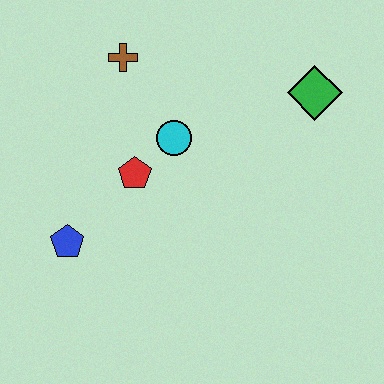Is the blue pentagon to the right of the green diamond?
No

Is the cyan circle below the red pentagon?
No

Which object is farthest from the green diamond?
The blue pentagon is farthest from the green diamond.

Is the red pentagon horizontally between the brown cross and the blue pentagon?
No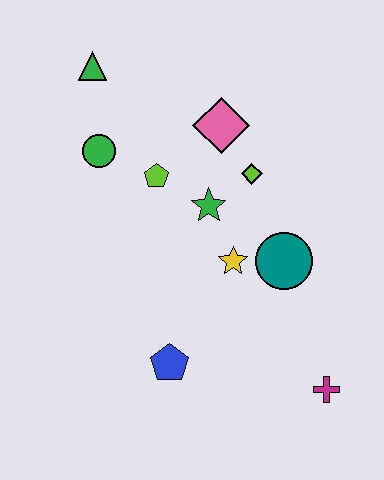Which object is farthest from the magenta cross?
The green triangle is farthest from the magenta cross.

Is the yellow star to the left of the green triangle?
No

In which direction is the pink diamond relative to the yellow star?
The pink diamond is above the yellow star.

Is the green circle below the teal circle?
No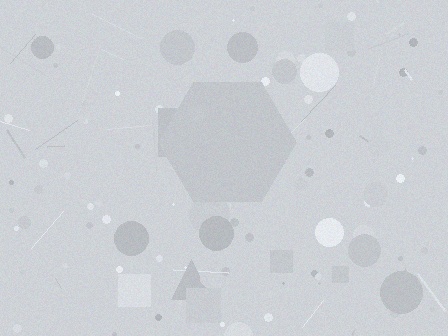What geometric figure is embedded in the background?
A hexagon is embedded in the background.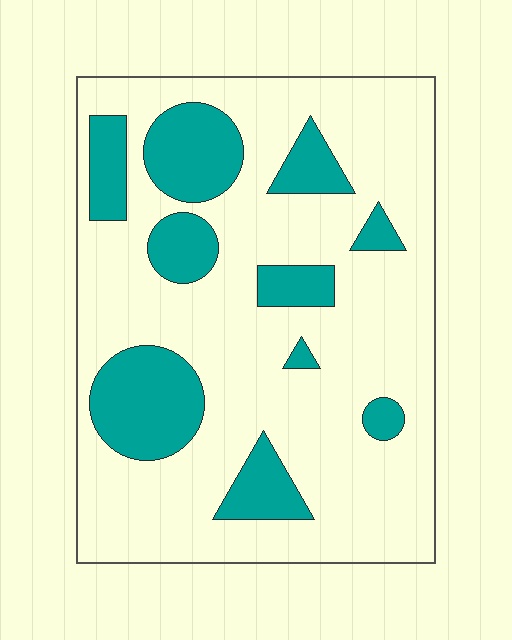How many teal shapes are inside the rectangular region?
10.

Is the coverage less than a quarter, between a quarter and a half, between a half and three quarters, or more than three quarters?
Less than a quarter.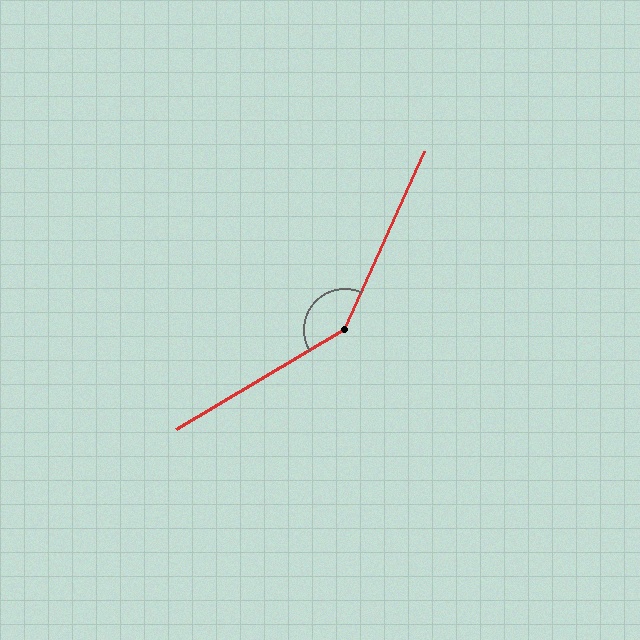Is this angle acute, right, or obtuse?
It is obtuse.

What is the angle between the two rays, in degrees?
Approximately 145 degrees.